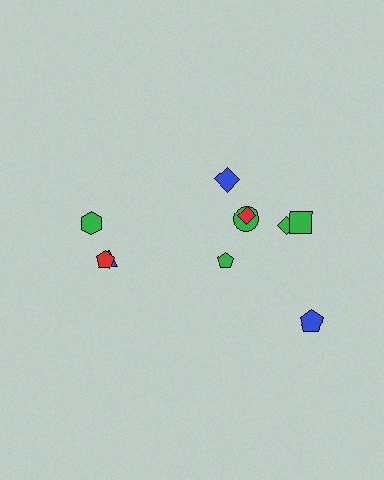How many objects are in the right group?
There are 7 objects.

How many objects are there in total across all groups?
There are 10 objects.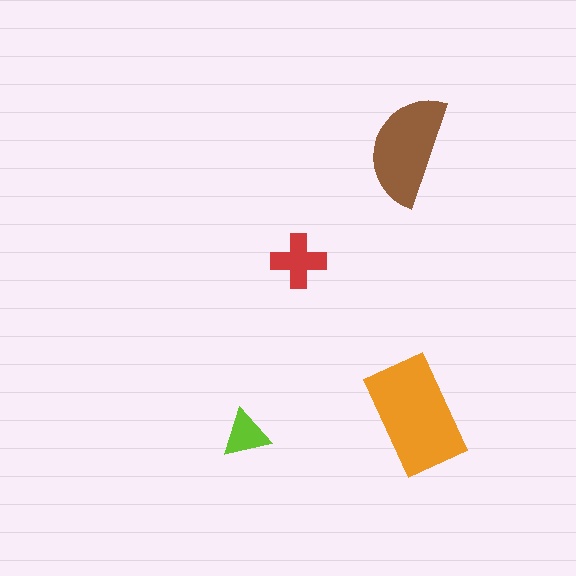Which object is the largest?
The orange rectangle.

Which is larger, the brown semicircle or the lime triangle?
The brown semicircle.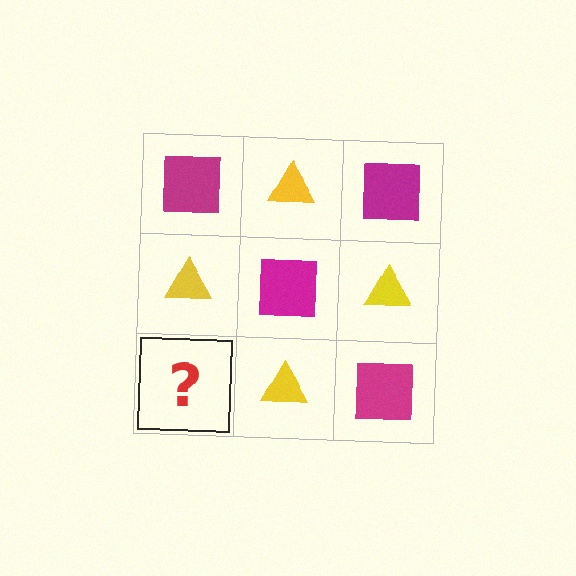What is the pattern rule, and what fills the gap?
The rule is that it alternates magenta square and yellow triangle in a checkerboard pattern. The gap should be filled with a magenta square.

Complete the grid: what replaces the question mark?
The question mark should be replaced with a magenta square.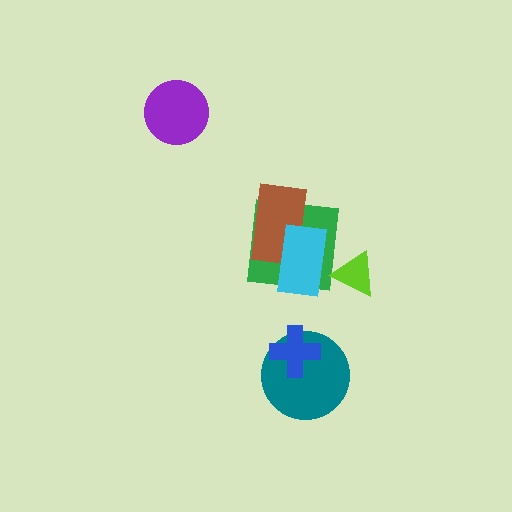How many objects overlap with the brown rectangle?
2 objects overlap with the brown rectangle.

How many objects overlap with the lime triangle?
0 objects overlap with the lime triangle.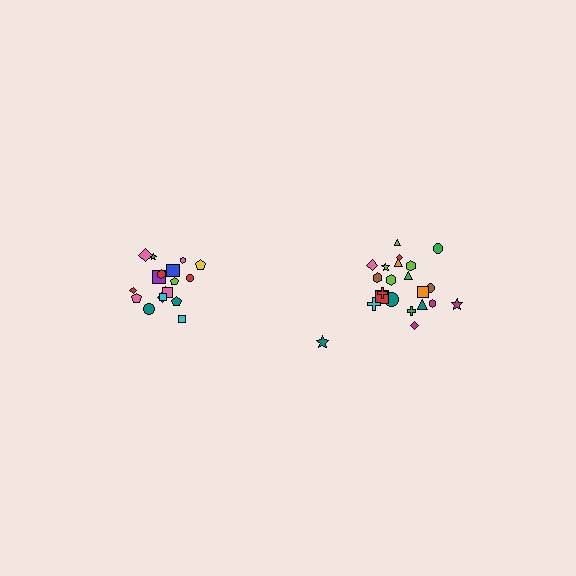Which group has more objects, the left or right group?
The right group.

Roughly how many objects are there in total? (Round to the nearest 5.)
Roughly 40 objects in total.